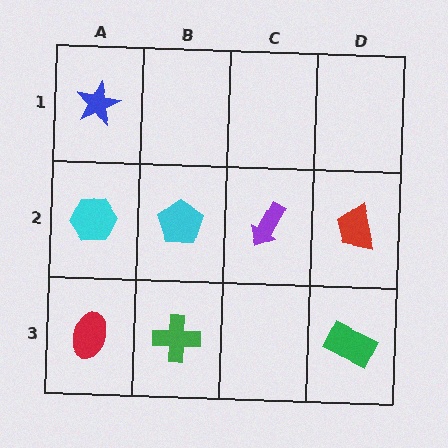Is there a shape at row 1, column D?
No, that cell is empty.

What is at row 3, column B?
A green cross.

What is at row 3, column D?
A green rectangle.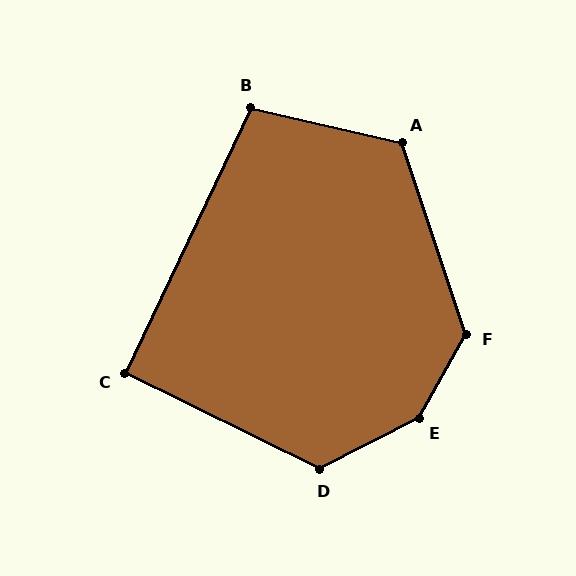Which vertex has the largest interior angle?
E, at approximately 147 degrees.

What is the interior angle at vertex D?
Approximately 126 degrees (obtuse).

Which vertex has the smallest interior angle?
C, at approximately 91 degrees.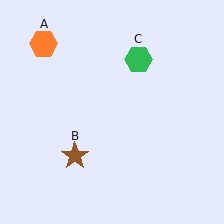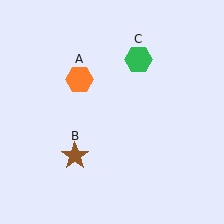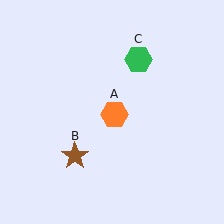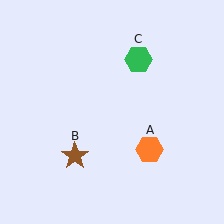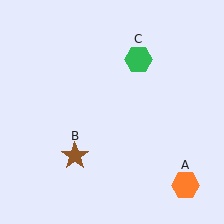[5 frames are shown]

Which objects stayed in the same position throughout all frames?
Brown star (object B) and green hexagon (object C) remained stationary.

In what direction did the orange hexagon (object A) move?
The orange hexagon (object A) moved down and to the right.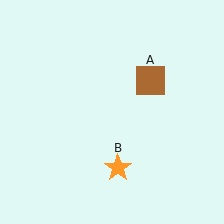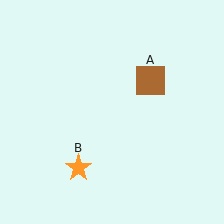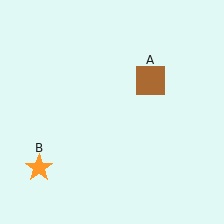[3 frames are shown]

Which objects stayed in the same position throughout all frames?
Brown square (object A) remained stationary.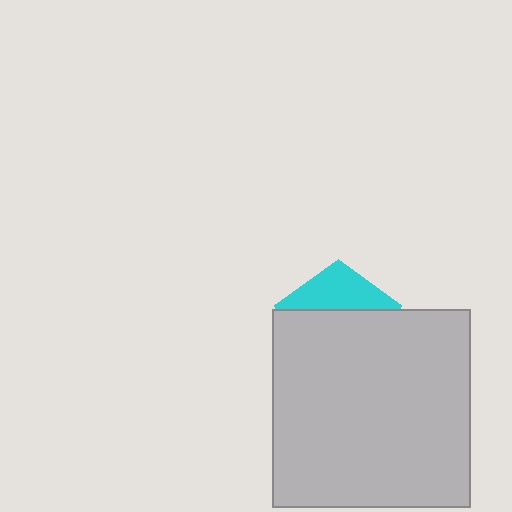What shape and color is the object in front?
The object in front is a light gray square.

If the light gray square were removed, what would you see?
You would see the complete cyan pentagon.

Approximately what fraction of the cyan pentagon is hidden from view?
Roughly 68% of the cyan pentagon is hidden behind the light gray square.